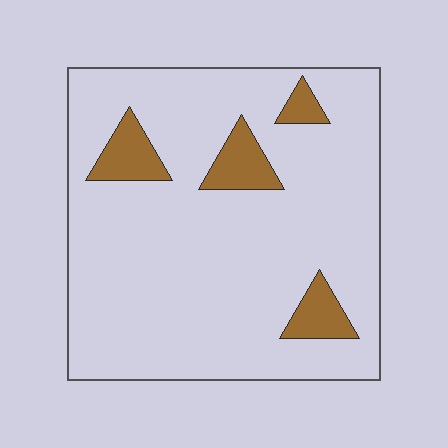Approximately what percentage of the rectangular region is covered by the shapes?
Approximately 10%.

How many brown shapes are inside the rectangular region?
4.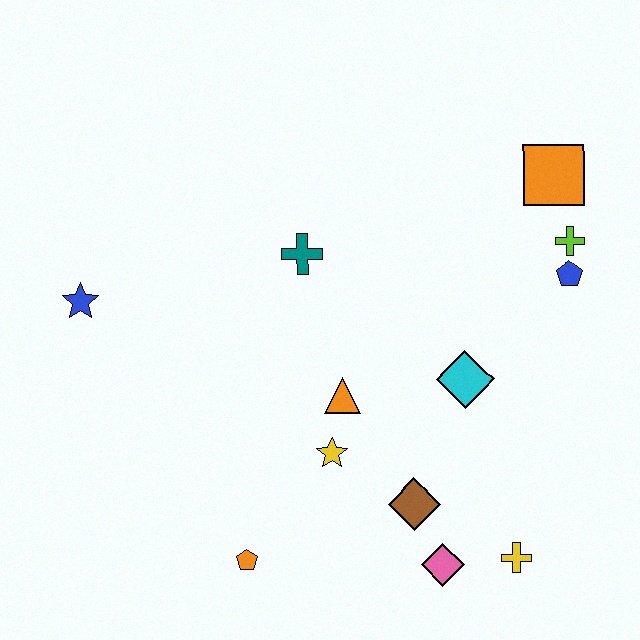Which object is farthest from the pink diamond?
The blue star is farthest from the pink diamond.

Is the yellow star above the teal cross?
No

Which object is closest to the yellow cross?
The pink diamond is closest to the yellow cross.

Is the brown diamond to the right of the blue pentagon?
No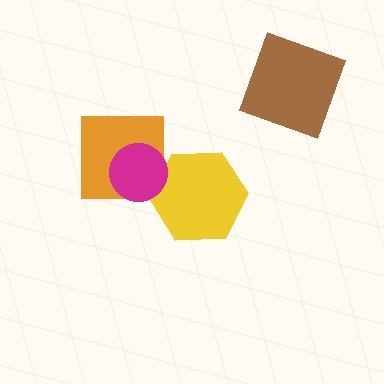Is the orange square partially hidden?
Yes, it is partially covered by another shape.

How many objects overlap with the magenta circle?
2 objects overlap with the magenta circle.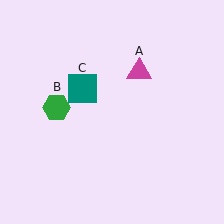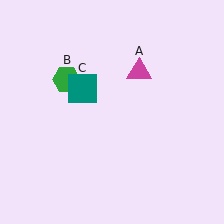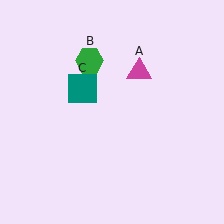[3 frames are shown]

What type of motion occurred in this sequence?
The green hexagon (object B) rotated clockwise around the center of the scene.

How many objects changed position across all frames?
1 object changed position: green hexagon (object B).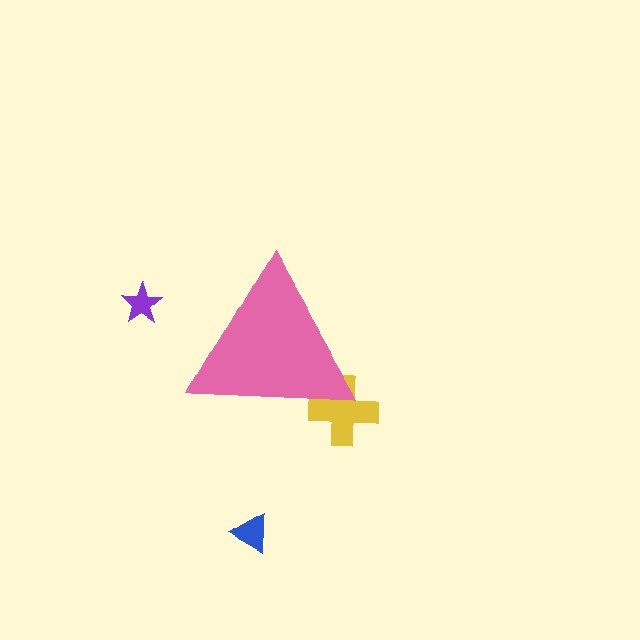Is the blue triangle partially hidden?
No, the blue triangle is fully visible.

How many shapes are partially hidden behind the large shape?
1 shape is partially hidden.